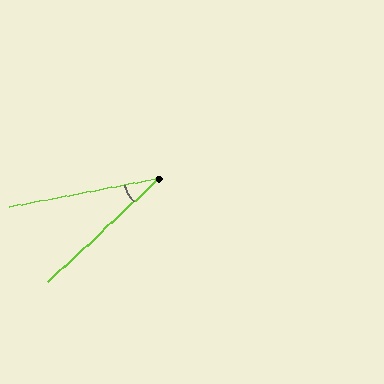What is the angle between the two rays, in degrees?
Approximately 32 degrees.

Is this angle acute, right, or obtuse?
It is acute.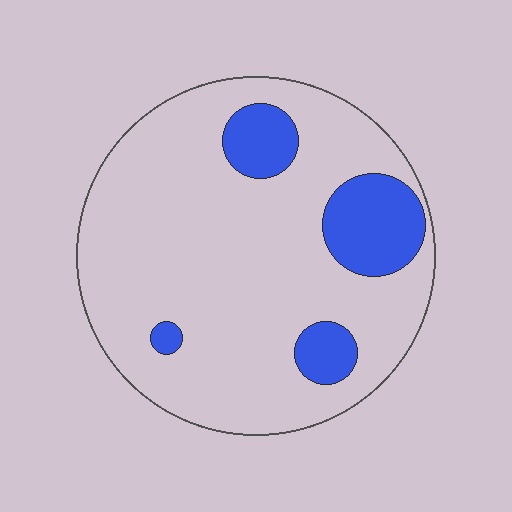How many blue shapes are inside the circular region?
4.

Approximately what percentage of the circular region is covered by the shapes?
Approximately 15%.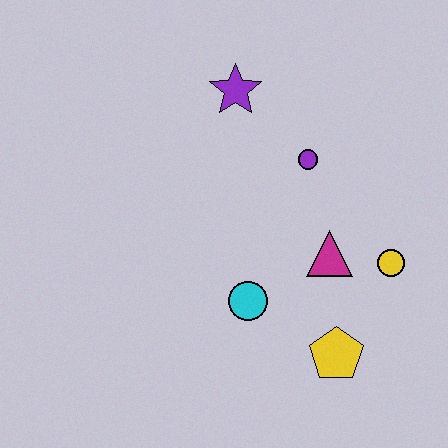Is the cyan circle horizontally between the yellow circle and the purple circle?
No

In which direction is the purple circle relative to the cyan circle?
The purple circle is above the cyan circle.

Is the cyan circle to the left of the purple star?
No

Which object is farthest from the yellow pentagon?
The purple star is farthest from the yellow pentagon.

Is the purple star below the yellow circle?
No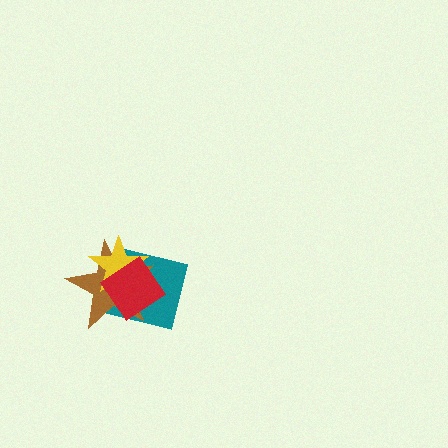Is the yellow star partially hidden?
Yes, it is partially covered by another shape.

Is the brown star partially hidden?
Yes, it is partially covered by another shape.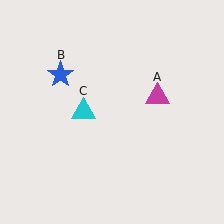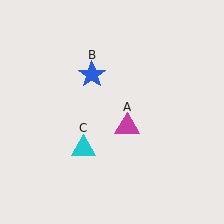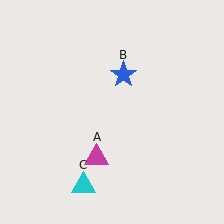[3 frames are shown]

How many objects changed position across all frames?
3 objects changed position: magenta triangle (object A), blue star (object B), cyan triangle (object C).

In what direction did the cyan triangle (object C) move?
The cyan triangle (object C) moved down.